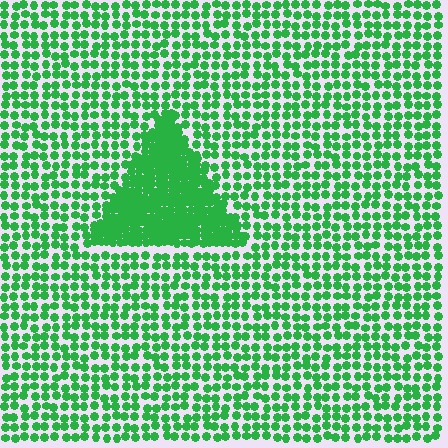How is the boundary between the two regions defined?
The boundary is defined by a change in element density (approximately 2.4x ratio). All elements are the same color, size, and shape.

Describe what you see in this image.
The image contains small green elements arranged at two different densities. A triangle-shaped region is visible where the elements are more densely packed than the surrounding area.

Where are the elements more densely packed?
The elements are more densely packed inside the triangle boundary.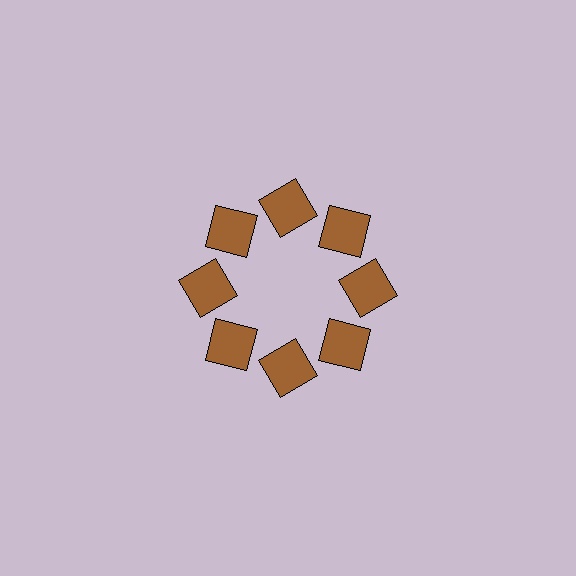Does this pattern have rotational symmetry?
Yes, this pattern has 8-fold rotational symmetry. It looks the same after rotating 45 degrees around the center.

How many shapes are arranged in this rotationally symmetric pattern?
There are 8 shapes, arranged in 8 groups of 1.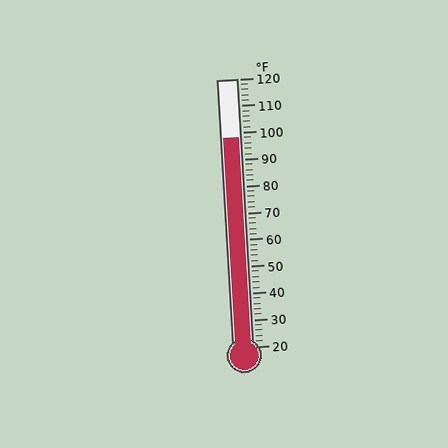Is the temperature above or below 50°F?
The temperature is above 50°F.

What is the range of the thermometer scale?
The thermometer scale ranges from 20°F to 120°F.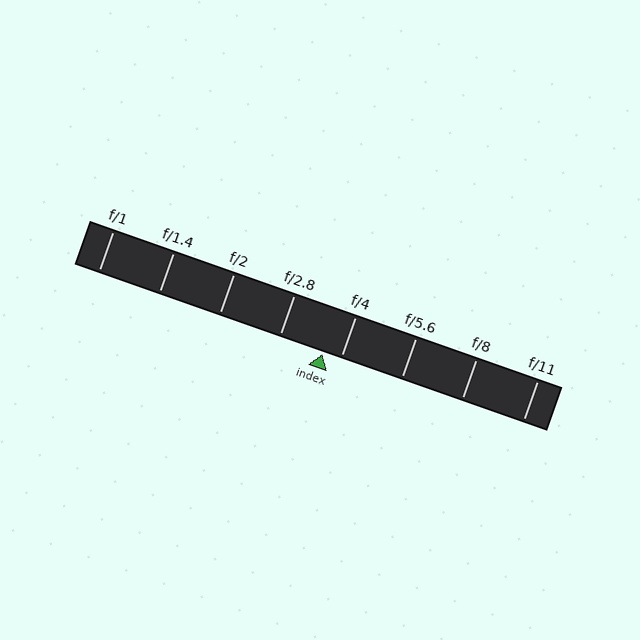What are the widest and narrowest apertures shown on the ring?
The widest aperture shown is f/1 and the narrowest is f/11.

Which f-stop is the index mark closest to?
The index mark is closest to f/4.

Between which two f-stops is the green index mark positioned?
The index mark is between f/2.8 and f/4.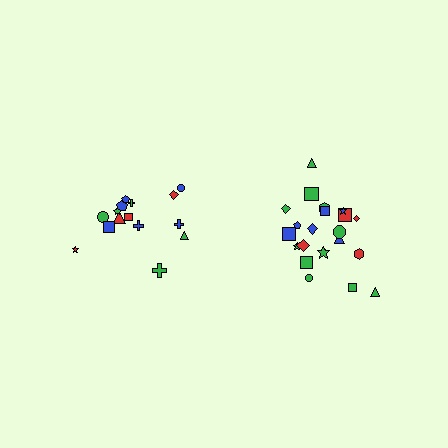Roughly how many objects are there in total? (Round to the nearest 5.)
Roughly 35 objects in total.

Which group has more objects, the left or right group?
The right group.